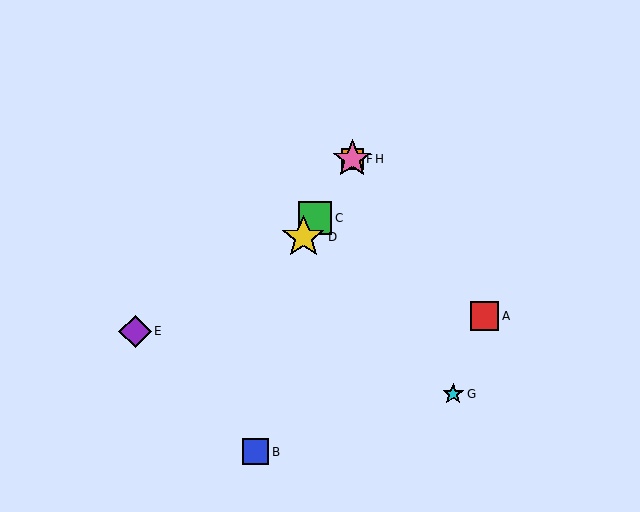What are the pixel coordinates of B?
Object B is at (255, 452).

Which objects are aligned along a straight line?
Objects C, D, F, H are aligned along a straight line.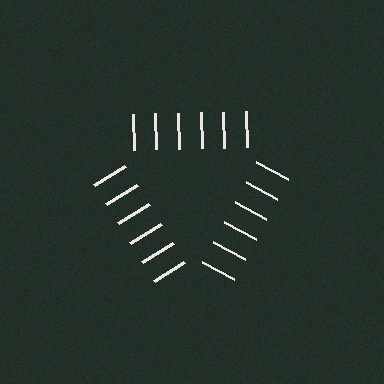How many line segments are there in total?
18 — 6 along each of the 3 edges.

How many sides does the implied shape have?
3 sides — the line-ends trace a triangle.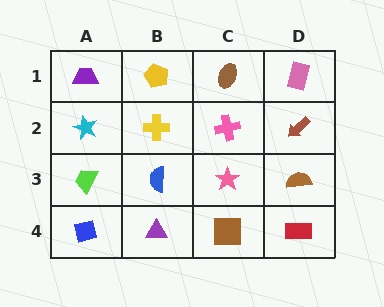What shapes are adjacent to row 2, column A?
A purple trapezoid (row 1, column A), a lime trapezoid (row 3, column A), a yellow cross (row 2, column B).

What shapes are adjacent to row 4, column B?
A blue semicircle (row 3, column B), a blue square (row 4, column A), a brown square (row 4, column C).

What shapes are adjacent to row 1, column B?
A yellow cross (row 2, column B), a purple trapezoid (row 1, column A), a brown ellipse (row 1, column C).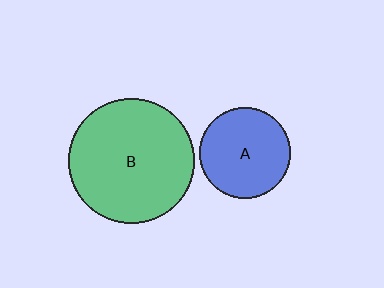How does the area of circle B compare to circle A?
Approximately 1.9 times.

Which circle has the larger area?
Circle B (green).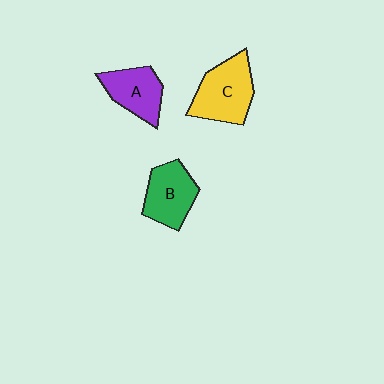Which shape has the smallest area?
Shape A (purple).